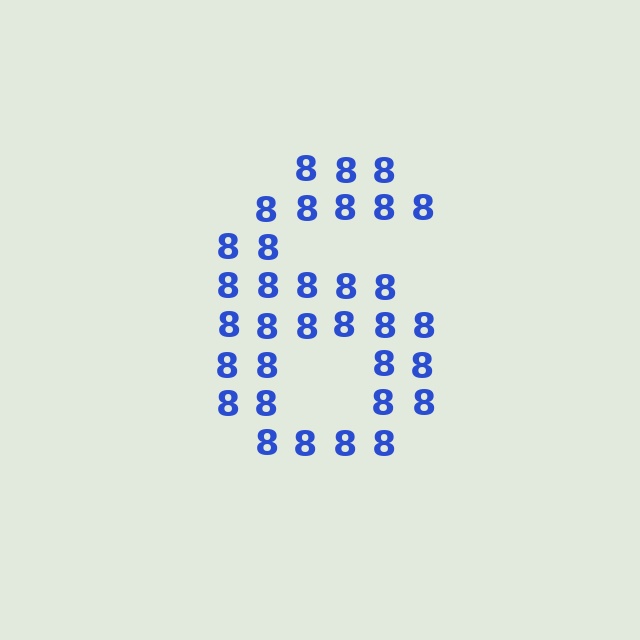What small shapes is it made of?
It is made of small digit 8's.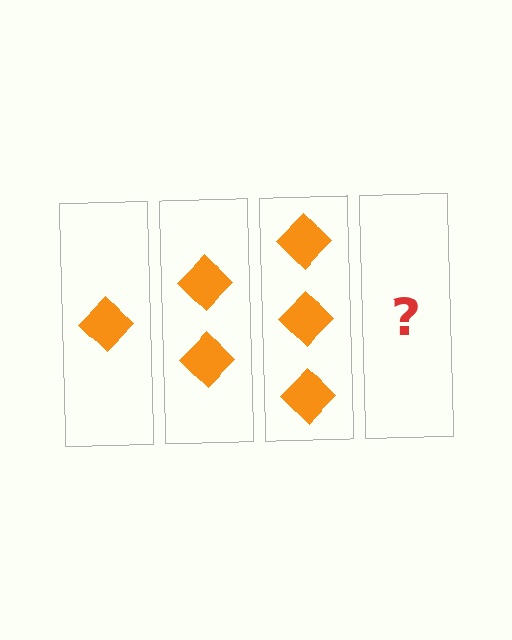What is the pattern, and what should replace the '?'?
The pattern is that each step adds one more diamond. The '?' should be 4 diamonds.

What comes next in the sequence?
The next element should be 4 diamonds.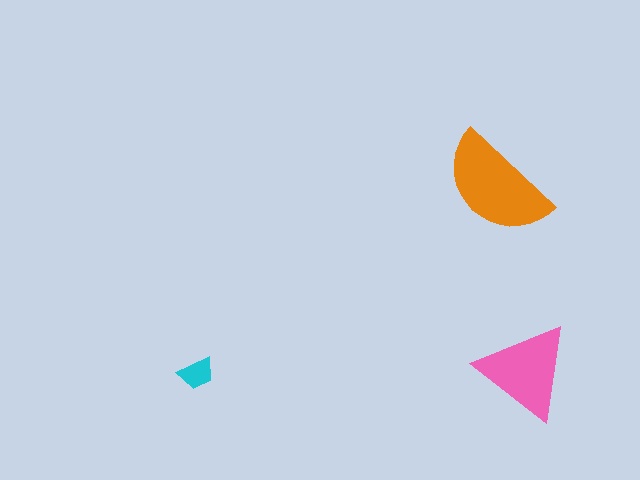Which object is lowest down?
The cyan trapezoid is bottommost.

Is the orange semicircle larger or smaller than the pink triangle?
Larger.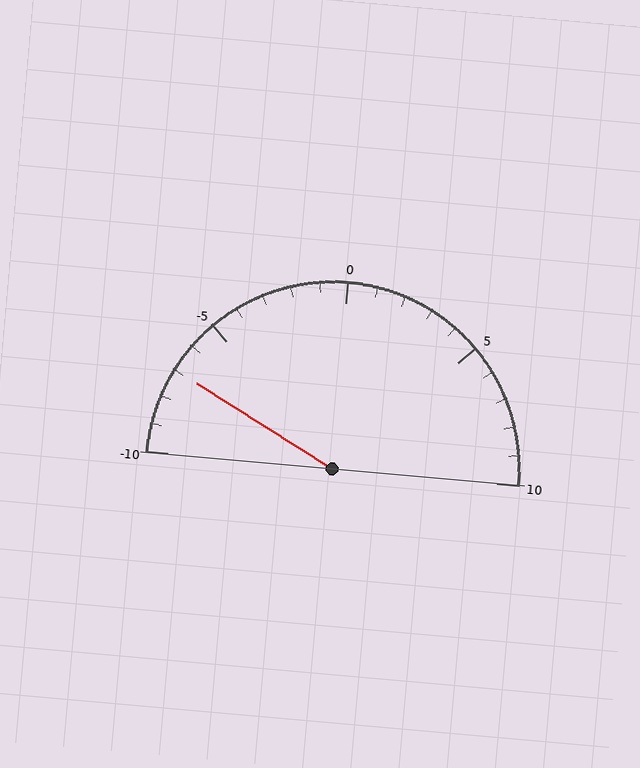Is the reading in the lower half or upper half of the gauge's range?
The reading is in the lower half of the range (-10 to 10).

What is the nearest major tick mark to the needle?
The nearest major tick mark is -5.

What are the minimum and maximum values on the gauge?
The gauge ranges from -10 to 10.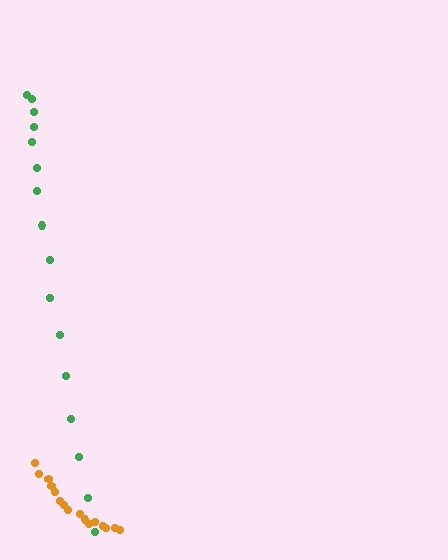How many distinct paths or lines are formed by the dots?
There are 2 distinct paths.